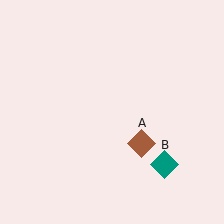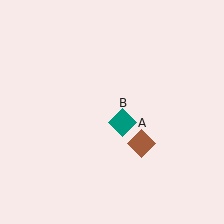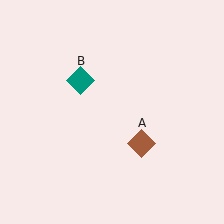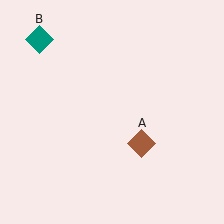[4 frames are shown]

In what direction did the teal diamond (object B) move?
The teal diamond (object B) moved up and to the left.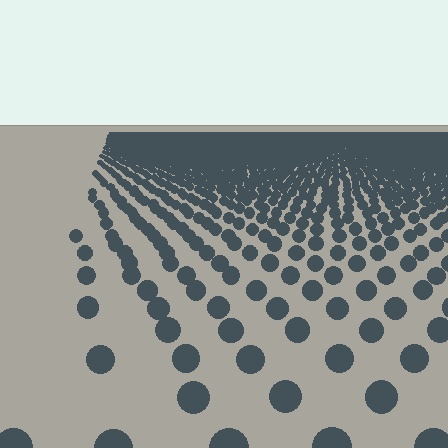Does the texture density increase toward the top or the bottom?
Density increases toward the top.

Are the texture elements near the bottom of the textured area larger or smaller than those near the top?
Larger. Near the bottom, elements are closer to the viewer and appear at a bigger on-screen size.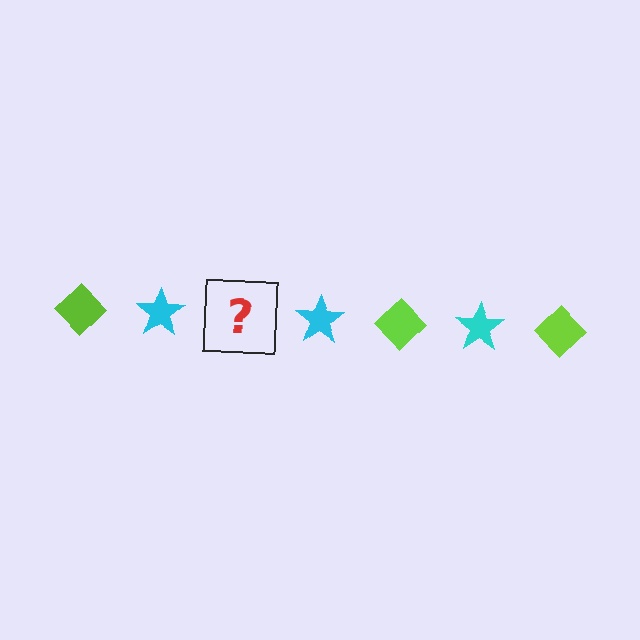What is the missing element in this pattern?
The missing element is a lime diamond.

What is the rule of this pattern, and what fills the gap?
The rule is that the pattern alternates between lime diamond and cyan star. The gap should be filled with a lime diamond.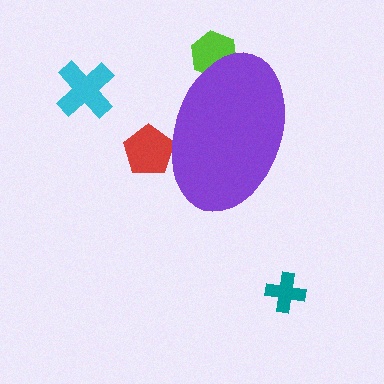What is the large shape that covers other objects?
A purple ellipse.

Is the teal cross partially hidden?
No, the teal cross is fully visible.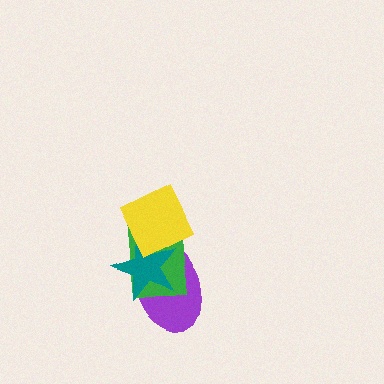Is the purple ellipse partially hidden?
Yes, it is partially covered by another shape.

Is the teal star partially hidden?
Yes, it is partially covered by another shape.